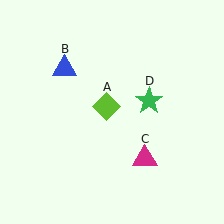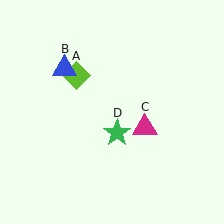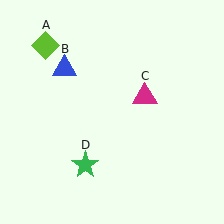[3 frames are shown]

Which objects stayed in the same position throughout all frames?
Blue triangle (object B) remained stationary.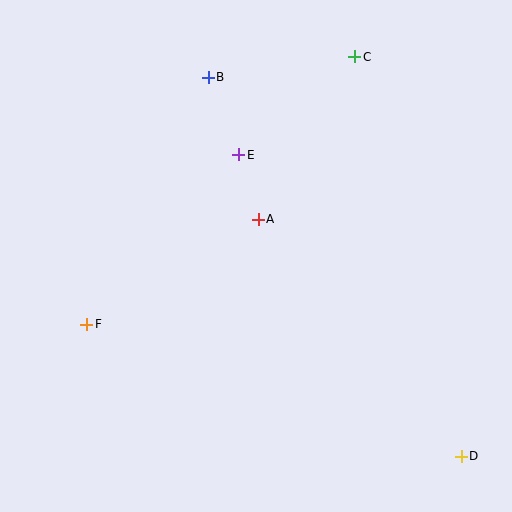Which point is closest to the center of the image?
Point A at (258, 219) is closest to the center.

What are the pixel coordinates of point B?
Point B is at (208, 77).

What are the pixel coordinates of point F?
Point F is at (87, 324).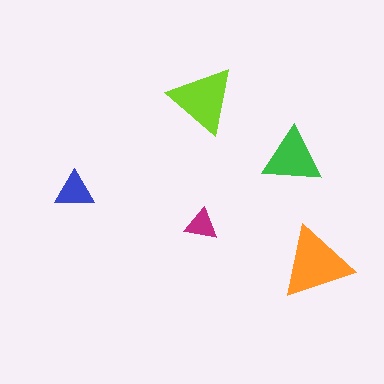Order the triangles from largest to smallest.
the orange one, the lime one, the green one, the blue one, the magenta one.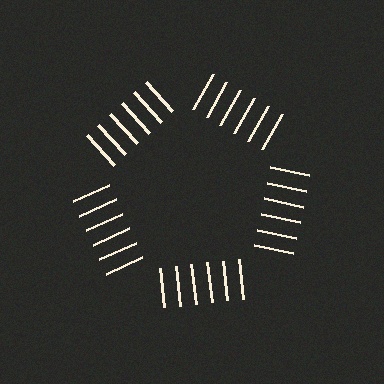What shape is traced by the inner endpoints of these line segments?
An illusory pentagon — the line segments terminate on its edges but no continuous stroke is drawn.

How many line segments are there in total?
30 — 6 along each of the 5 edges.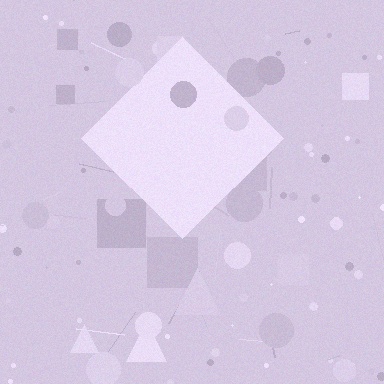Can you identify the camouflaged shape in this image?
The camouflaged shape is a diamond.